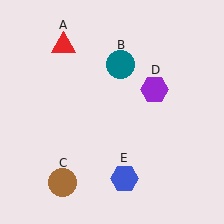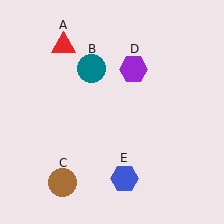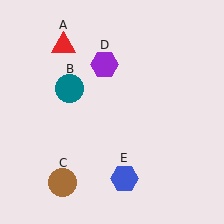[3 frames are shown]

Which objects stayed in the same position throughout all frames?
Red triangle (object A) and brown circle (object C) and blue hexagon (object E) remained stationary.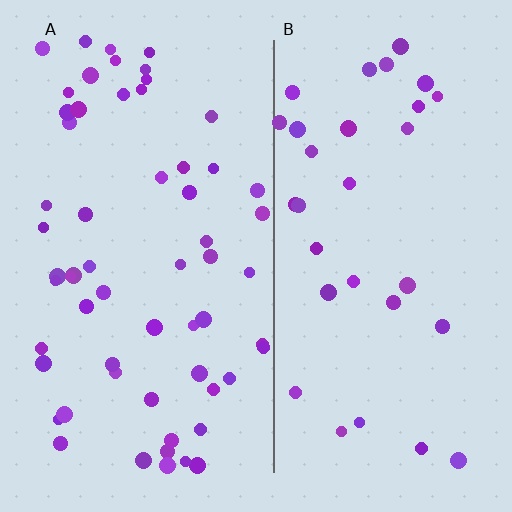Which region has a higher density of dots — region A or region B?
A (the left).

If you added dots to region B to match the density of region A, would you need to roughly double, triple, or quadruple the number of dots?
Approximately double.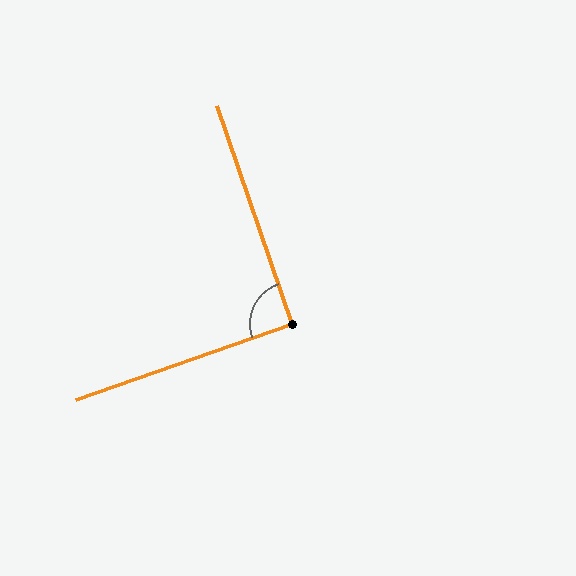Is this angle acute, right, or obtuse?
It is approximately a right angle.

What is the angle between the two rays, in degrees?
Approximately 90 degrees.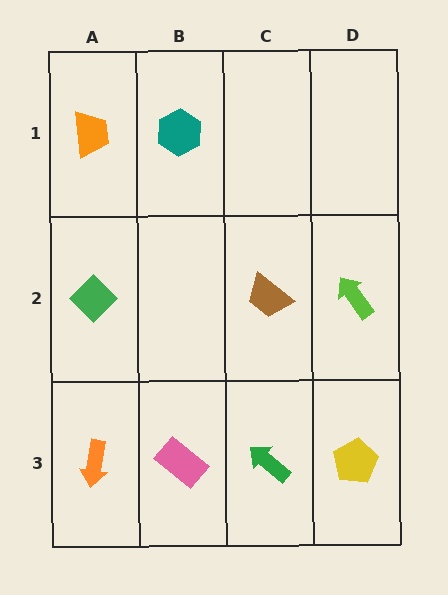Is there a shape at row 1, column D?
No, that cell is empty.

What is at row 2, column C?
A brown trapezoid.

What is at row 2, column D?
A lime arrow.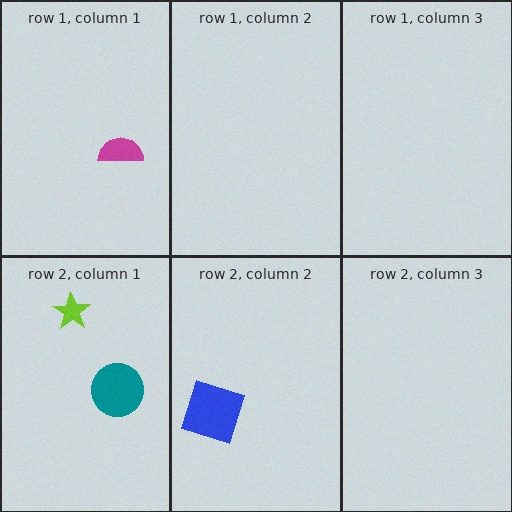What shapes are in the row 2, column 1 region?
The teal circle, the lime star.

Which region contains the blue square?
The row 2, column 2 region.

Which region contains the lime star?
The row 2, column 1 region.